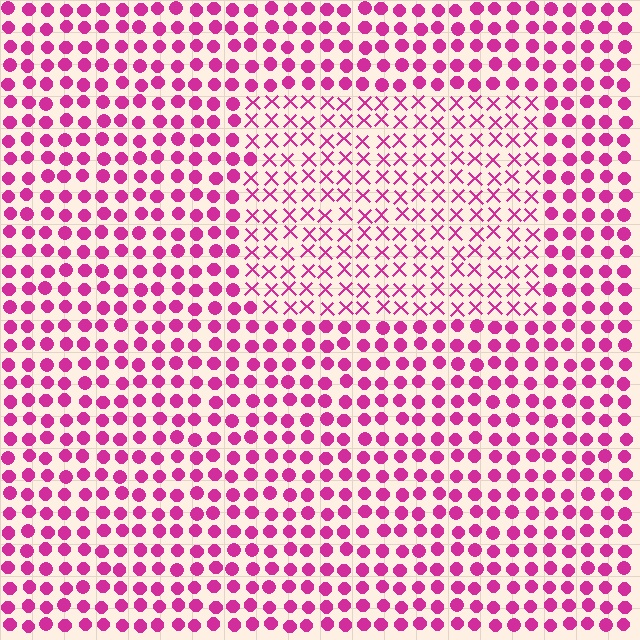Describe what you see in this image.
The image is filled with small magenta elements arranged in a uniform grid. A rectangle-shaped region contains X marks, while the surrounding area contains circles. The boundary is defined purely by the change in element shape.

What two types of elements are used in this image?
The image uses X marks inside the rectangle region and circles outside it.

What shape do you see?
I see a rectangle.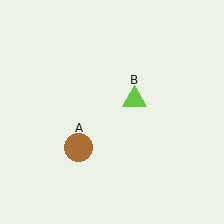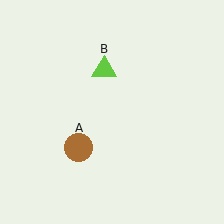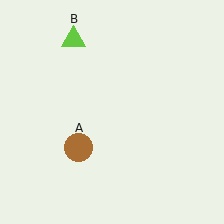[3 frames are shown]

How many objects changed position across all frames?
1 object changed position: lime triangle (object B).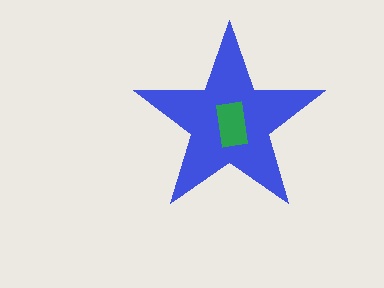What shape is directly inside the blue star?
The green rectangle.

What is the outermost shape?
The blue star.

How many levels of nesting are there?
2.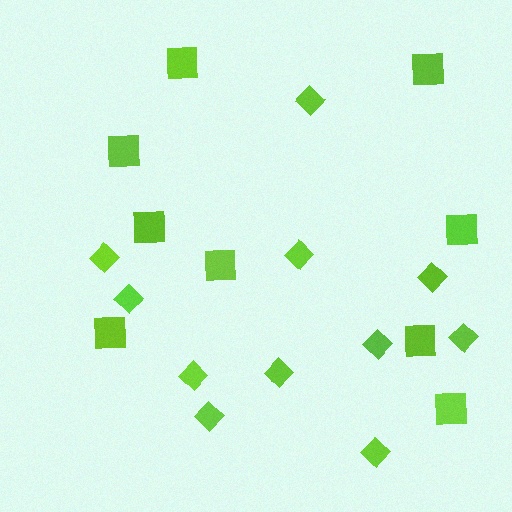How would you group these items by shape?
There are 2 groups: one group of diamonds (11) and one group of squares (9).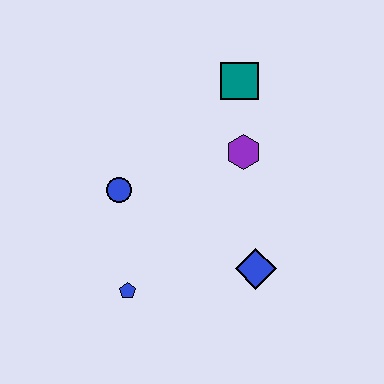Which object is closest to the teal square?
The purple hexagon is closest to the teal square.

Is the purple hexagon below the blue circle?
No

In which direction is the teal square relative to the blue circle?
The teal square is to the right of the blue circle.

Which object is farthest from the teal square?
The blue pentagon is farthest from the teal square.